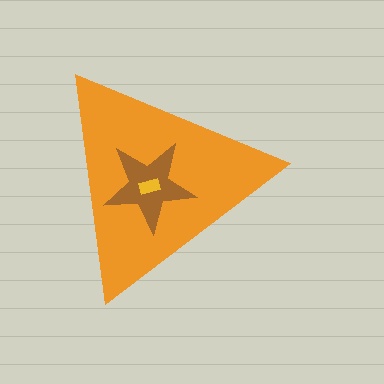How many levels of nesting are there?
3.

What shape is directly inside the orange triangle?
The brown star.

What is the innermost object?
The yellow rectangle.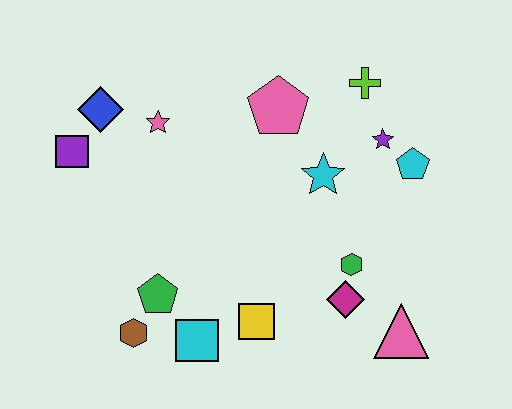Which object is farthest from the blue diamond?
The pink triangle is farthest from the blue diamond.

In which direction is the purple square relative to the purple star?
The purple square is to the left of the purple star.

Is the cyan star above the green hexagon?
Yes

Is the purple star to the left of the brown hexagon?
No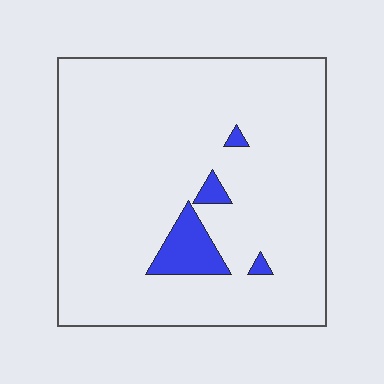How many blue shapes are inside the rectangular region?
4.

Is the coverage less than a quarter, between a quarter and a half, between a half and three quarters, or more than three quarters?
Less than a quarter.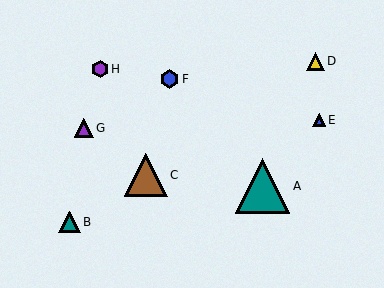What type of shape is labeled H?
Shape H is a purple hexagon.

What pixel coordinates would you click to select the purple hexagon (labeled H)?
Click at (100, 69) to select the purple hexagon H.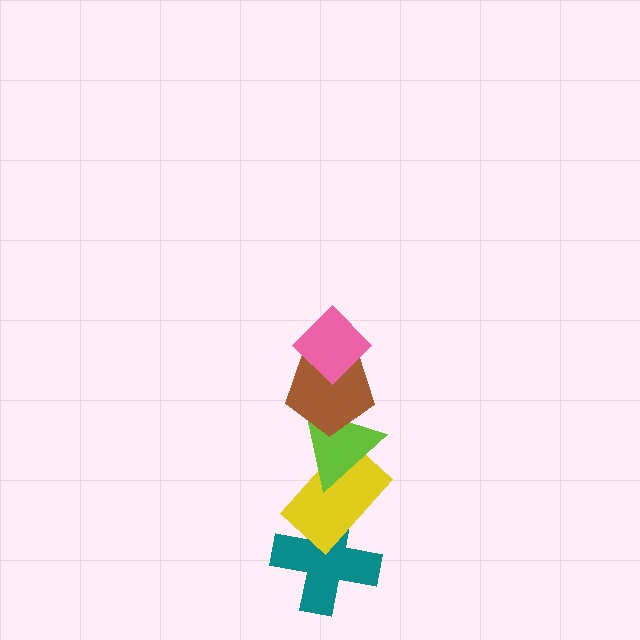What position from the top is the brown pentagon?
The brown pentagon is 2nd from the top.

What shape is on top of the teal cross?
The yellow rectangle is on top of the teal cross.